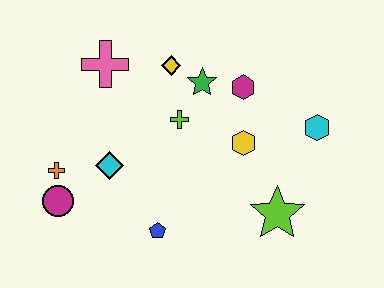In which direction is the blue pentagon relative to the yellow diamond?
The blue pentagon is below the yellow diamond.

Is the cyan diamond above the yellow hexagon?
No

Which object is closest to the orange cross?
The magenta circle is closest to the orange cross.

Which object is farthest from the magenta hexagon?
The magenta circle is farthest from the magenta hexagon.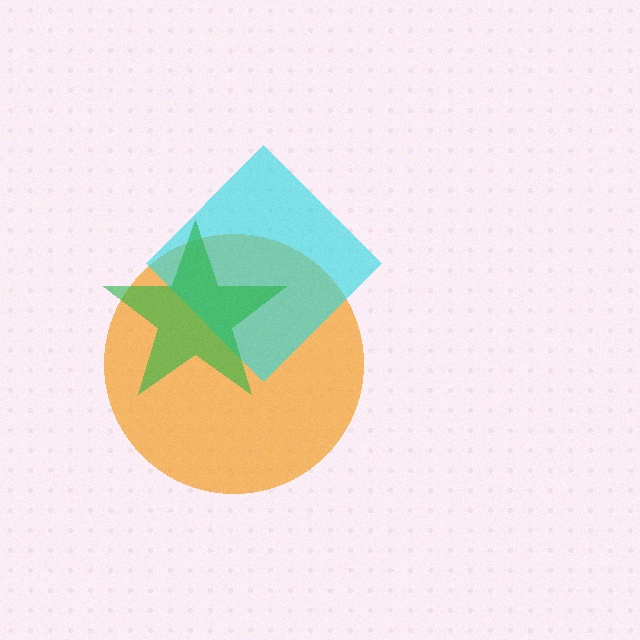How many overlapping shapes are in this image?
There are 3 overlapping shapes in the image.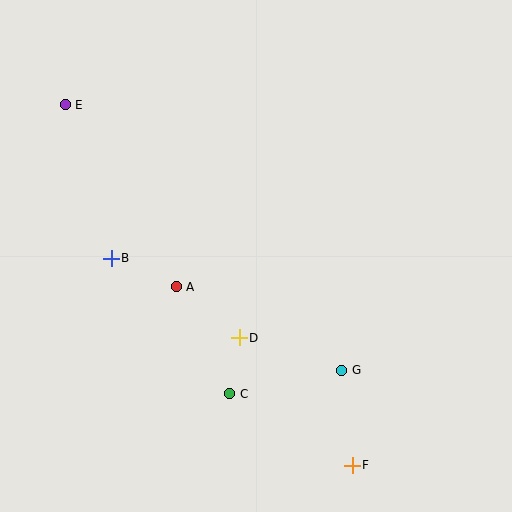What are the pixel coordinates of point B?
Point B is at (111, 258).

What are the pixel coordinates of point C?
Point C is at (230, 394).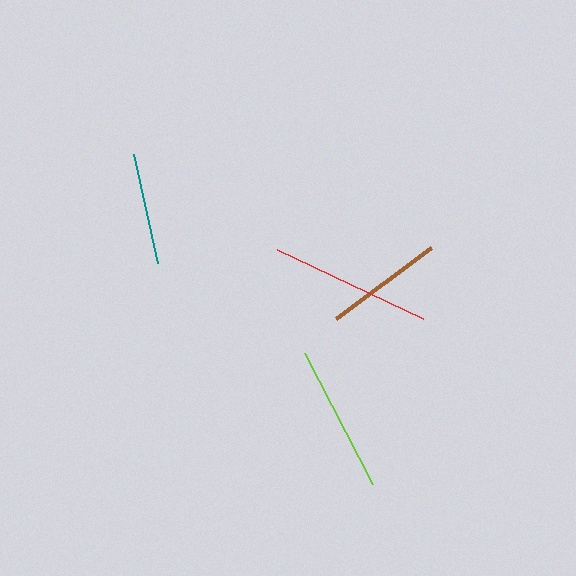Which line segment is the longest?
The red line is the longest at approximately 162 pixels.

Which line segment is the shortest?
The teal line is the shortest at approximately 112 pixels.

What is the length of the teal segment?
The teal segment is approximately 112 pixels long.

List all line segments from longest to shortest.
From longest to shortest: red, lime, brown, teal.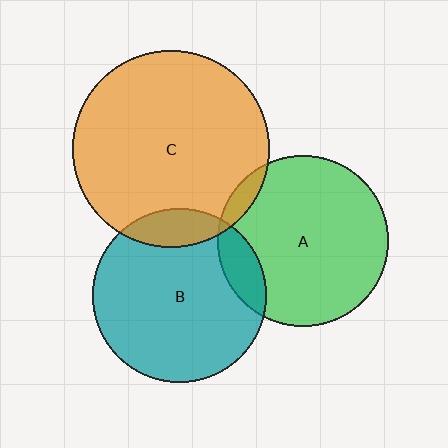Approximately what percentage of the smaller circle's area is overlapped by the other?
Approximately 10%.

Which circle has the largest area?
Circle C (orange).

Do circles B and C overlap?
Yes.